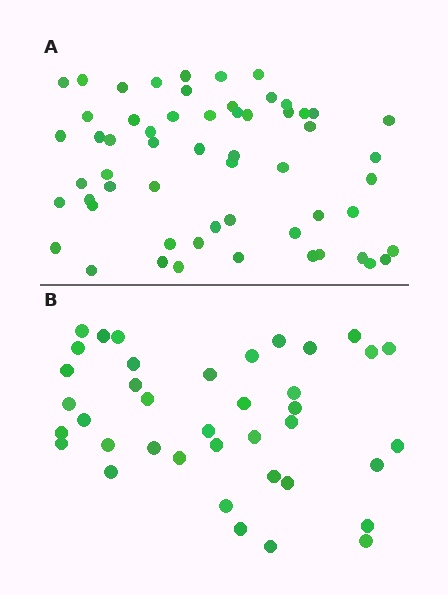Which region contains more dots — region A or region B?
Region A (the top region) has more dots.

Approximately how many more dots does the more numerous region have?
Region A has approximately 20 more dots than region B.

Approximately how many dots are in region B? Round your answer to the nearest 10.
About 40 dots. (The exact count is 39, which rounds to 40.)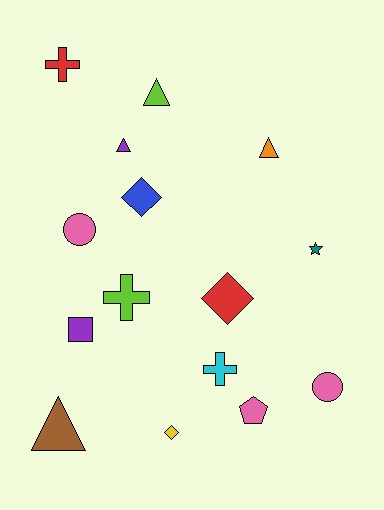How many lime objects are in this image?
There are 2 lime objects.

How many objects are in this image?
There are 15 objects.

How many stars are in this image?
There is 1 star.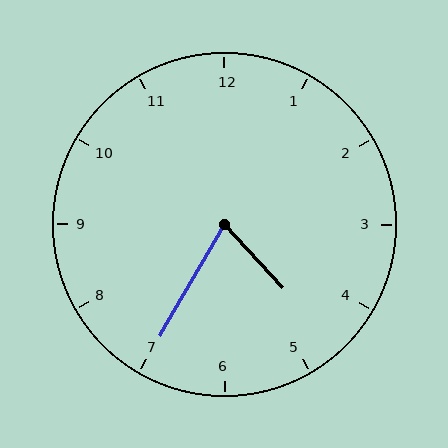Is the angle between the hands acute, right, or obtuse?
It is acute.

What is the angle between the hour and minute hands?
Approximately 72 degrees.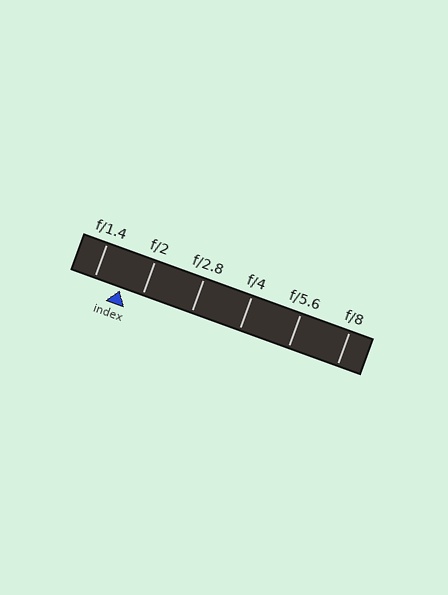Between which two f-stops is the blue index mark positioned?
The index mark is between f/1.4 and f/2.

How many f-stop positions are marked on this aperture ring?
There are 6 f-stop positions marked.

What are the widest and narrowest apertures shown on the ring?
The widest aperture shown is f/1.4 and the narrowest is f/8.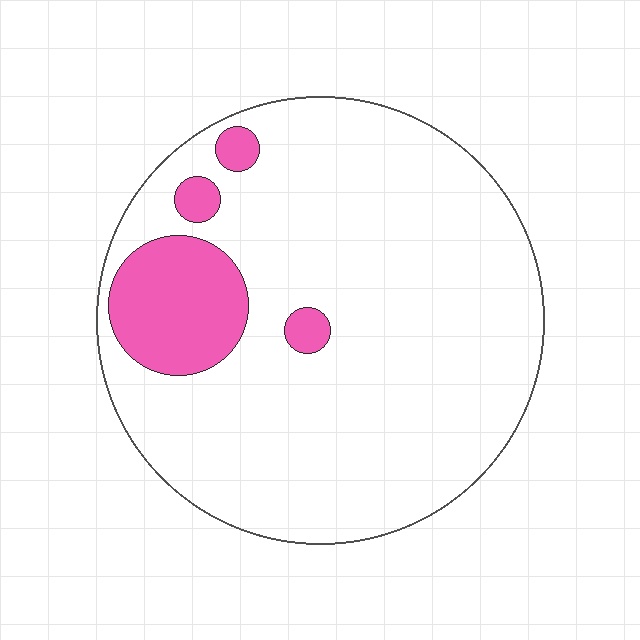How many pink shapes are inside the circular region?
4.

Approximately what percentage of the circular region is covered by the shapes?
Approximately 15%.